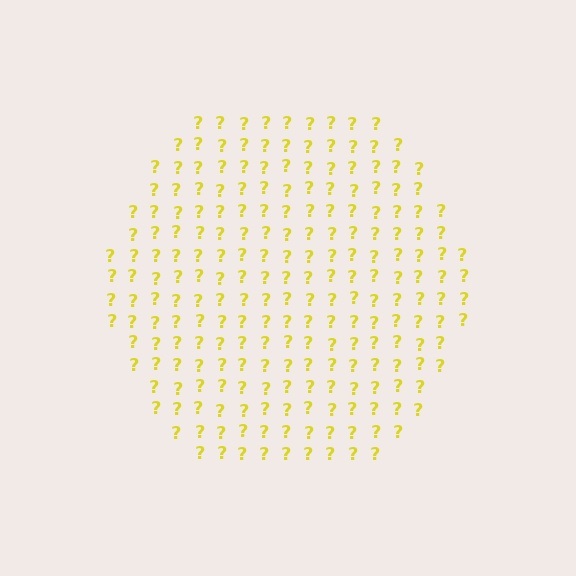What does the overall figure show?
The overall figure shows a hexagon.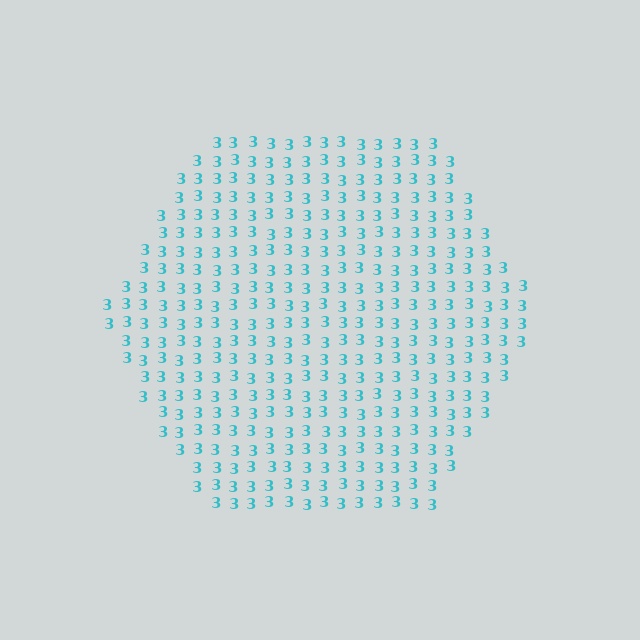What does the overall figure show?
The overall figure shows a hexagon.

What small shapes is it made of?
It is made of small digit 3's.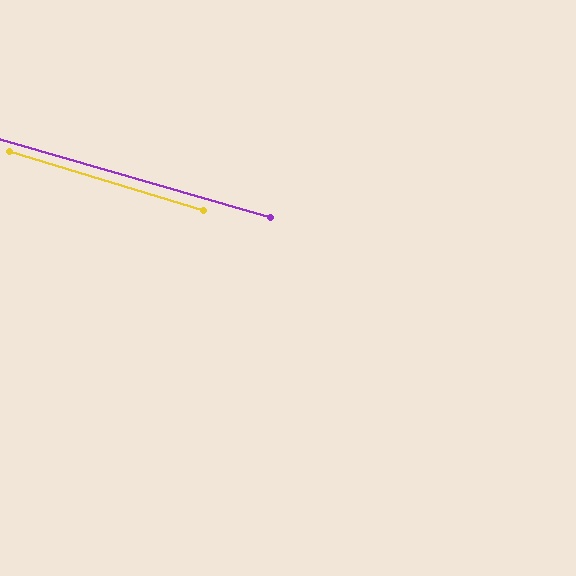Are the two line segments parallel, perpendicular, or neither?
Parallel — their directions differ by only 0.9°.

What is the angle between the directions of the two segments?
Approximately 1 degree.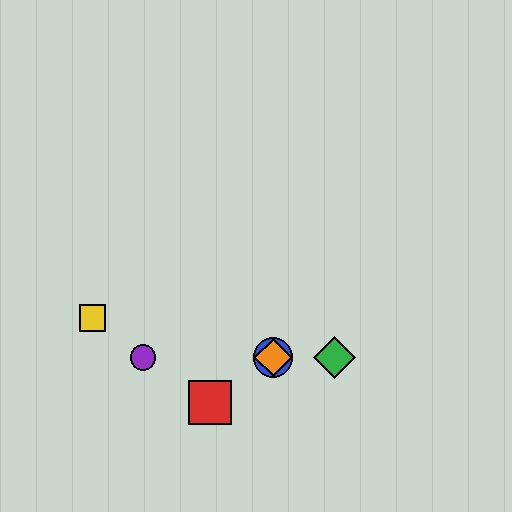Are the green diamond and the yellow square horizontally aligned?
No, the green diamond is at y≈357 and the yellow square is at y≈318.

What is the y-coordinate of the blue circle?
The blue circle is at y≈357.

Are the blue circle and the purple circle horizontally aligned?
Yes, both are at y≈357.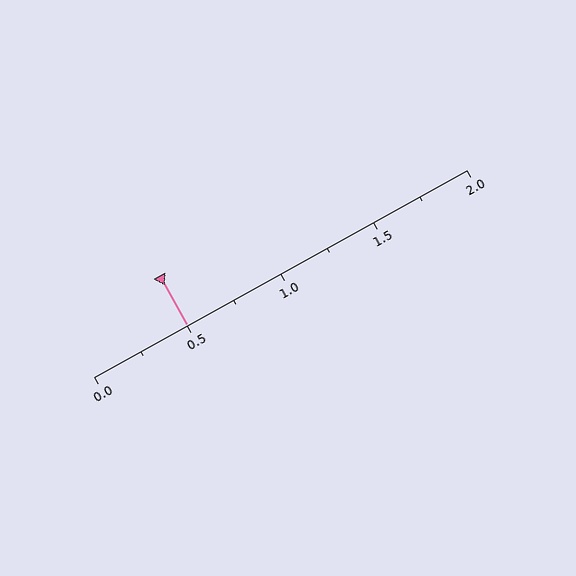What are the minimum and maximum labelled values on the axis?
The axis runs from 0.0 to 2.0.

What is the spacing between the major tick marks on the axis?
The major ticks are spaced 0.5 apart.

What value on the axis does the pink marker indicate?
The marker indicates approximately 0.5.